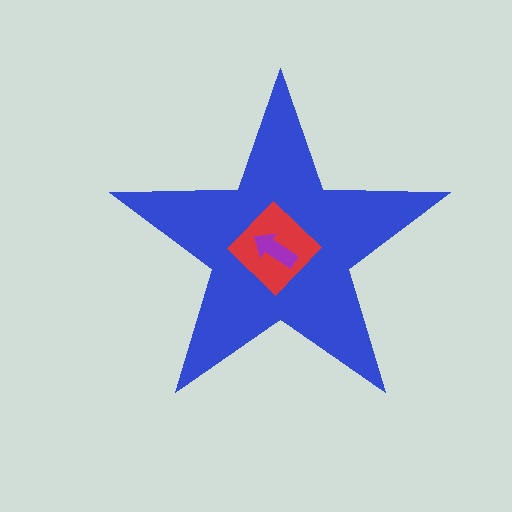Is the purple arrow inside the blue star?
Yes.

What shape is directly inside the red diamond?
The purple arrow.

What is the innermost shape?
The purple arrow.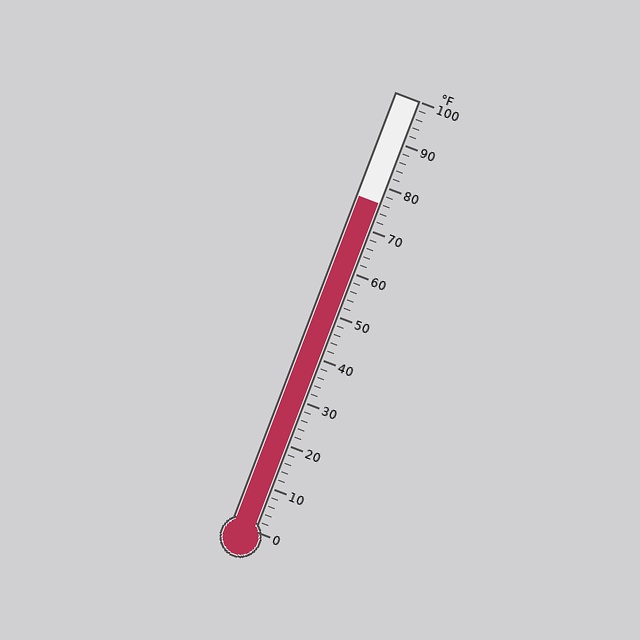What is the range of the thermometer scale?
The thermometer scale ranges from 0°F to 100°F.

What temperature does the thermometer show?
The thermometer shows approximately 76°F.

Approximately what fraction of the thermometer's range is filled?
The thermometer is filled to approximately 75% of its range.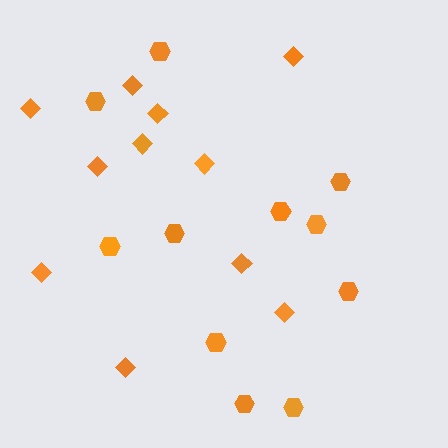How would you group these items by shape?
There are 2 groups: one group of diamonds (11) and one group of hexagons (11).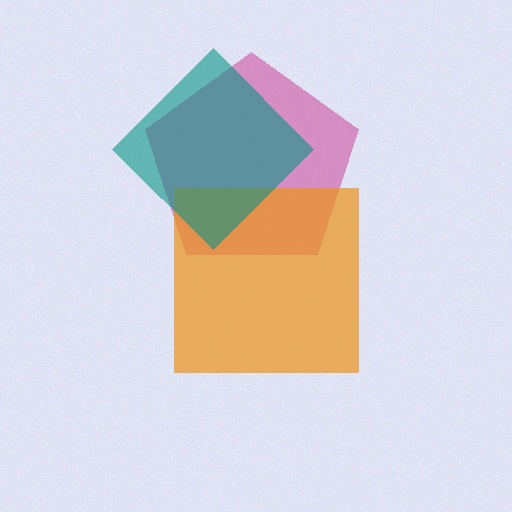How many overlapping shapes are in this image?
There are 3 overlapping shapes in the image.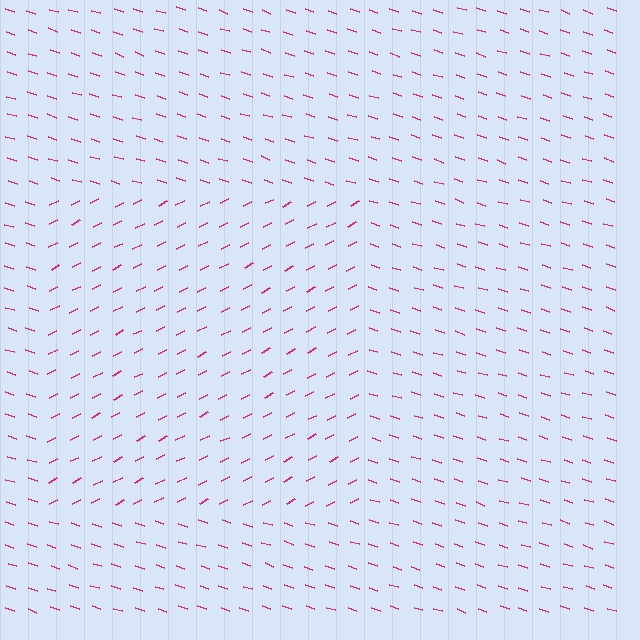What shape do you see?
I see a rectangle.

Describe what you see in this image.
The image is filled with small magenta line segments. A rectangle region in the image has lines oriented differently from the surrounding lines, creating a visible texture boundary.